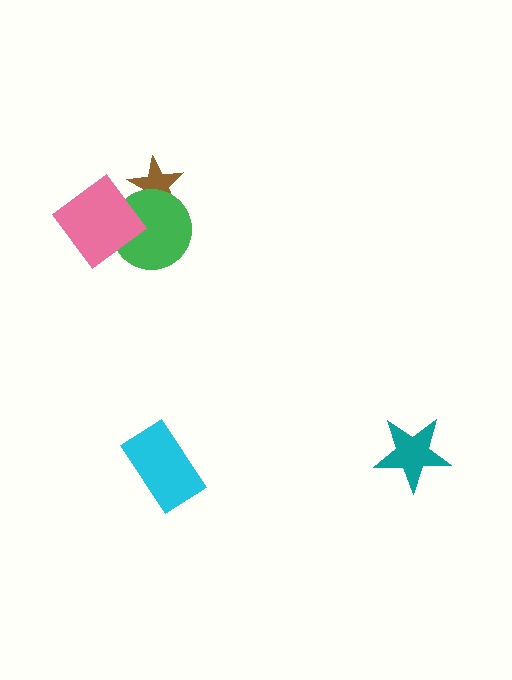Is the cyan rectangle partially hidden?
No, no other shape covers it.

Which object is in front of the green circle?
The pink diamond is in front of the green circle.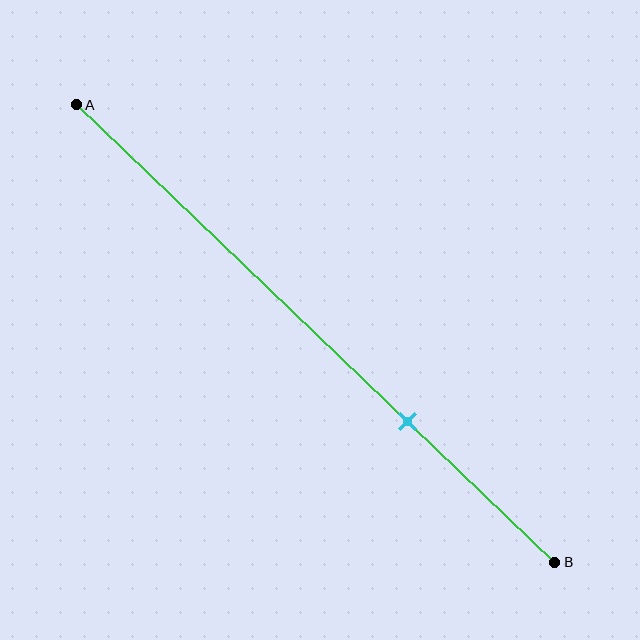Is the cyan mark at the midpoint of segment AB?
No, the mark is at about 70% from A, not at the 50% midpoint.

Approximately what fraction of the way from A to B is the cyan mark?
The cyan mark is approximately 70% of the way from A to B.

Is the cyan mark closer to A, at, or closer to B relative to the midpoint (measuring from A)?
The cyan mark is closer to point B than the midpoint of segment AB.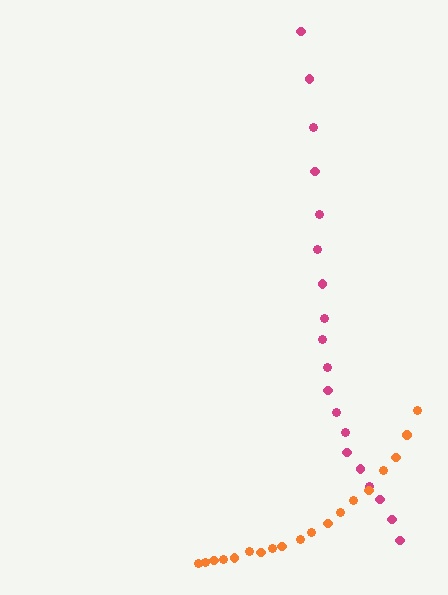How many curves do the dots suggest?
There are 2 distinct paths.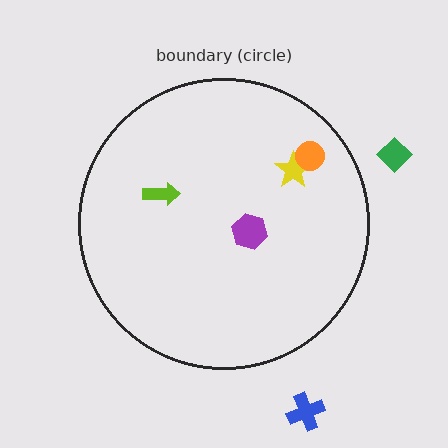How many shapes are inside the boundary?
4 inside, 2 outside.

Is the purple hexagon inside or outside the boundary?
Inside.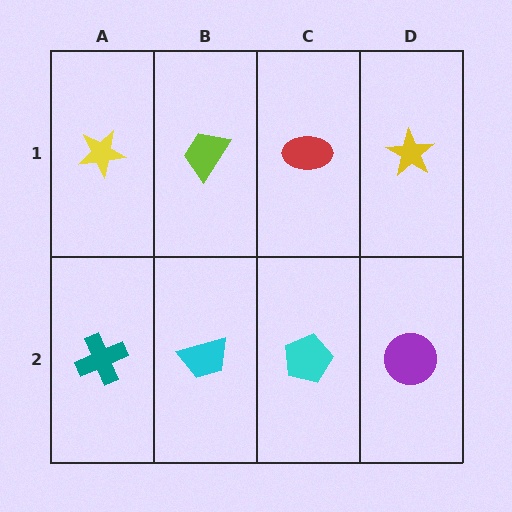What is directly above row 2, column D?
A yellow star.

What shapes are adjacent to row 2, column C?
A red ellipse (row 1, column C), a cyan trapezoid (row 2, column B), a purple circle (row 2, column D).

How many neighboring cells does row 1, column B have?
3.